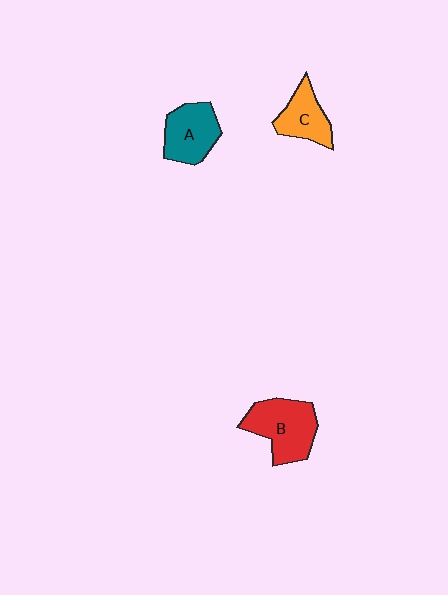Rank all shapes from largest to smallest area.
From largest to smallest: B (red), A (teal), C (orange).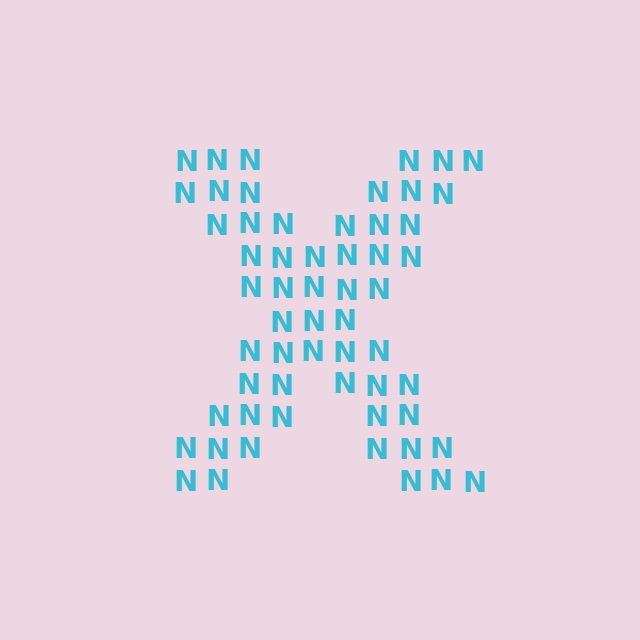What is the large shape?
The large shape is the letter X.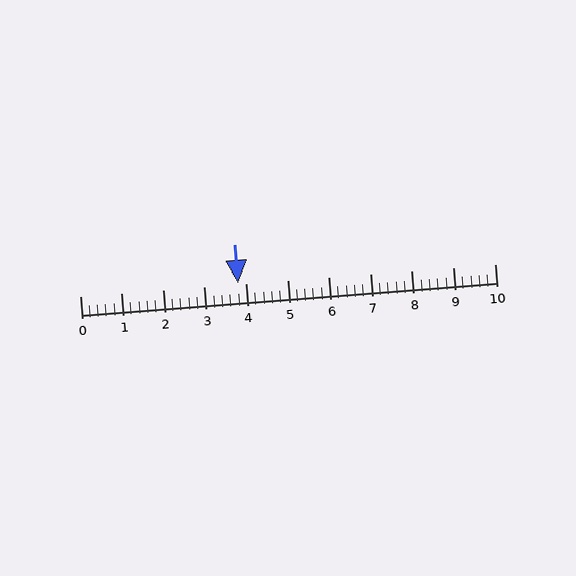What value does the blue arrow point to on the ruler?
The blue arrow points to approximately 3.8.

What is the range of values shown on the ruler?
The ruler shows values from 0 to 10.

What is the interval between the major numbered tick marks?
The major tick marks are spaced 1 units apart.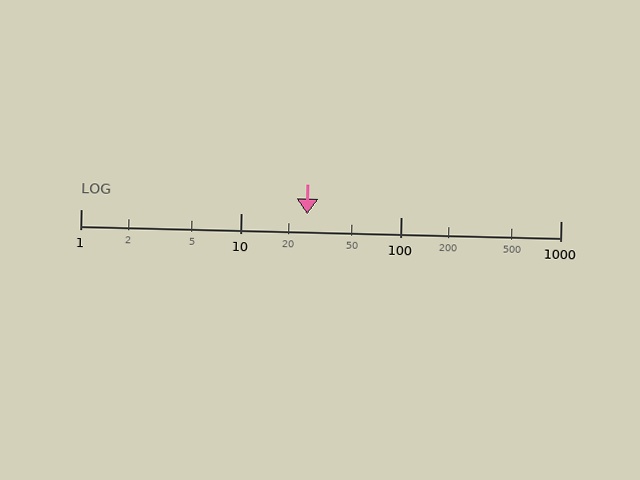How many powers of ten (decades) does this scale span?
The scale spans 3 decades, from 1 to 1000.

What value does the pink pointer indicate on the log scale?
The pointer indicates approximately 26.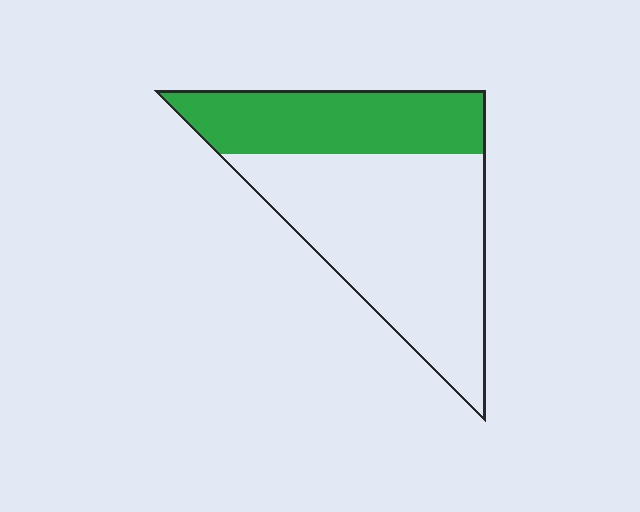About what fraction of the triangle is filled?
About one third (1/3).